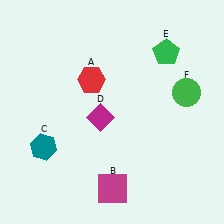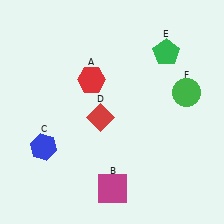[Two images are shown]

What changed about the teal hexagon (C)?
In Image 1, C is teal. In Image 2, it changed to blue.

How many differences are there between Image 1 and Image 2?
There are 2 differences between the two images.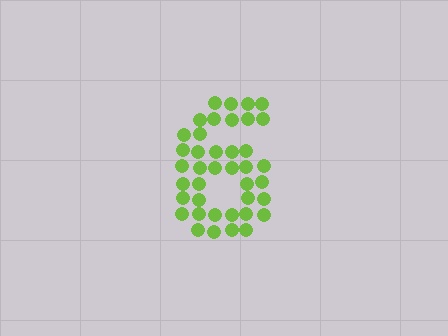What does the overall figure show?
The overall figure shows the digit 6.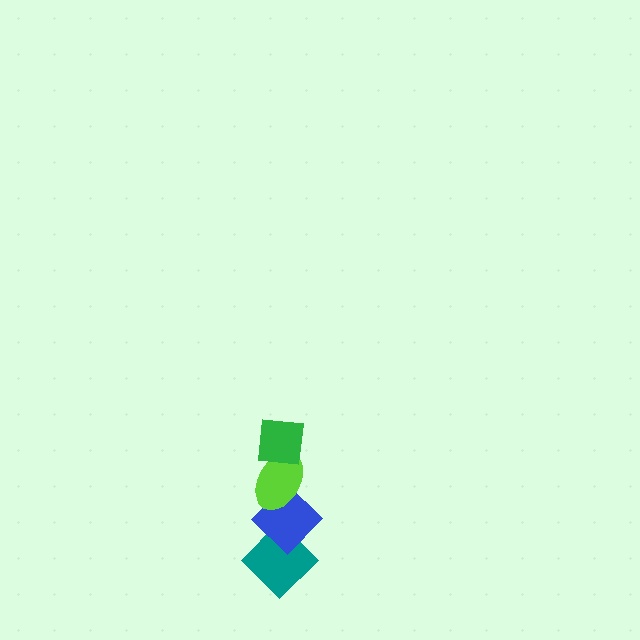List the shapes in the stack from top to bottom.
From top to bottom: the green square, the lime ellipse, the blue diamond, the teal diamond.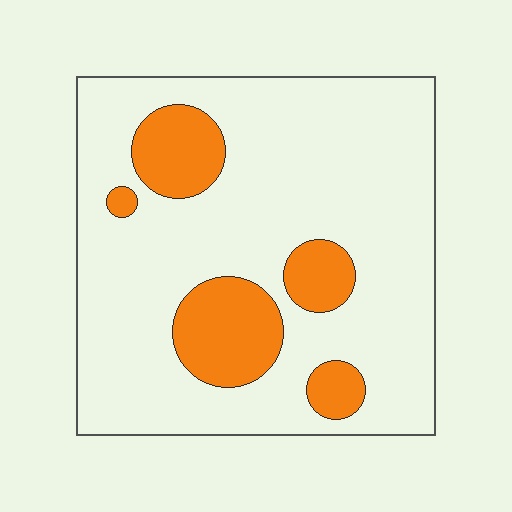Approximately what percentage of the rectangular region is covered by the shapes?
Approximately 20%.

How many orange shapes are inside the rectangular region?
5.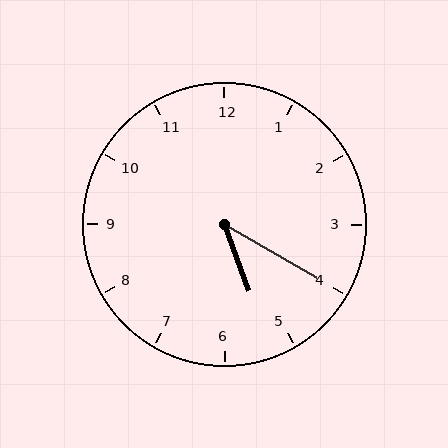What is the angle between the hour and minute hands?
Approximately 40 degrees.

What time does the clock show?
5:20.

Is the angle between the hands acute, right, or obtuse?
It is acute.